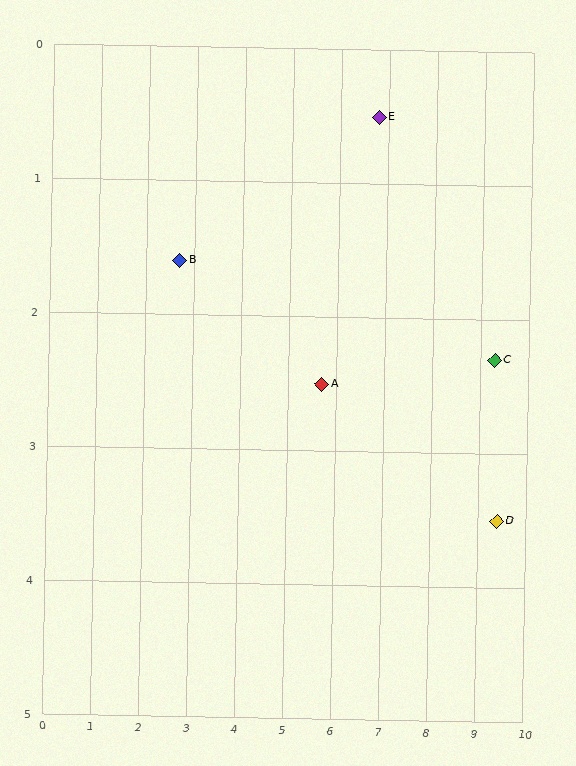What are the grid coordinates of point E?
Point E is at approximately (6.8, 0.5).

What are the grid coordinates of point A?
Point A is at approximately (5.7, 2.5).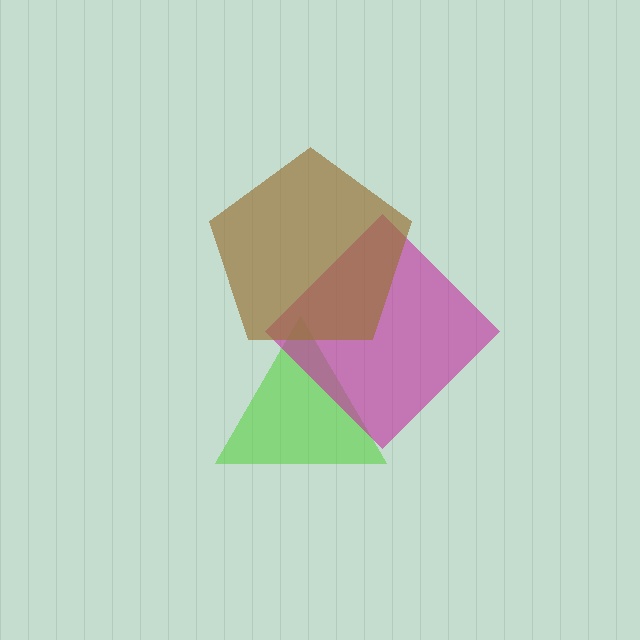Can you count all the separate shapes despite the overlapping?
Yes, there are 3 separate shapes.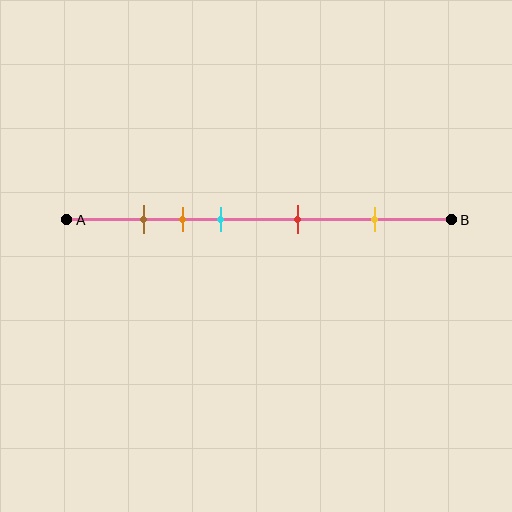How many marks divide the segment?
There are 5 marks dividing the segment.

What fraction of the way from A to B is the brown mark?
The brown mark is approximately 20% (0.2) of the way from A to B.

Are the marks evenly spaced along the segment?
No, the marks are not evenly spaced.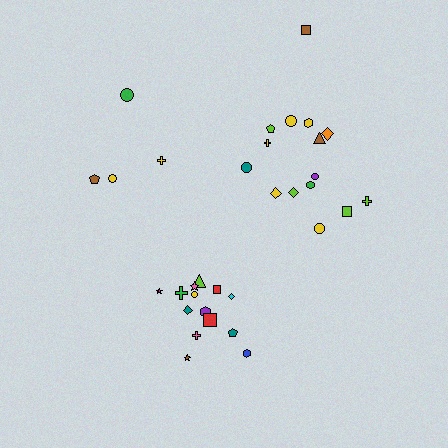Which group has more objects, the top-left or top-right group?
The top-right group.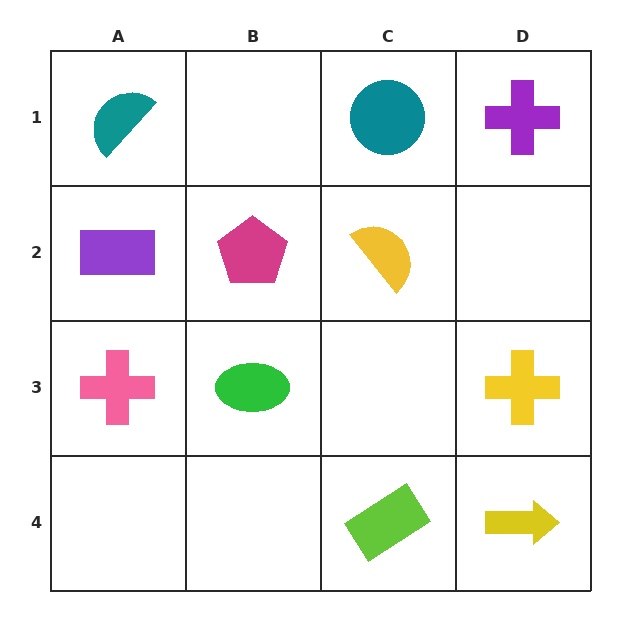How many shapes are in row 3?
3 shapes.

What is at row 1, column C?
A teal circle.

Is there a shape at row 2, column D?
No, that cell is empty.